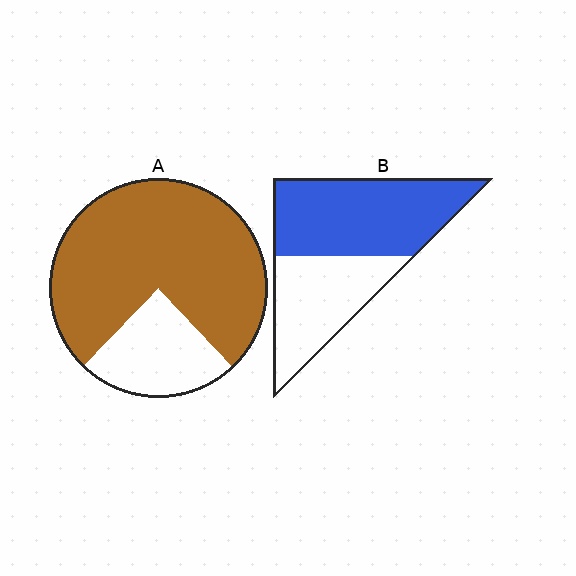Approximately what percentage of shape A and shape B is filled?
A is approximately 75% and B is approximately 60%.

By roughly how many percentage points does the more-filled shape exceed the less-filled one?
By roughly 20 percentage points (A over B).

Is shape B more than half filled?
Yes.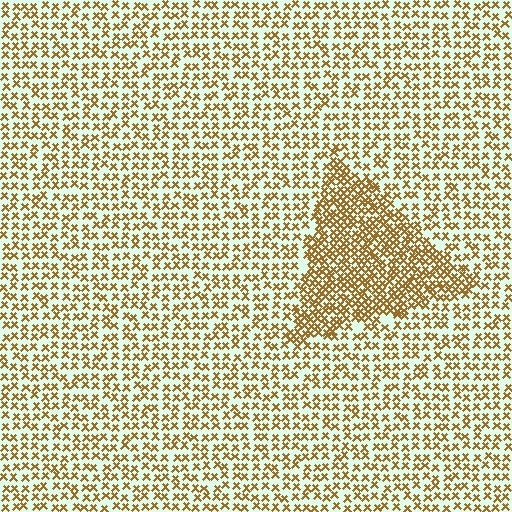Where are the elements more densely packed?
The elements are more densely packed inside the triangle boundary.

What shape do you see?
I see a triangle.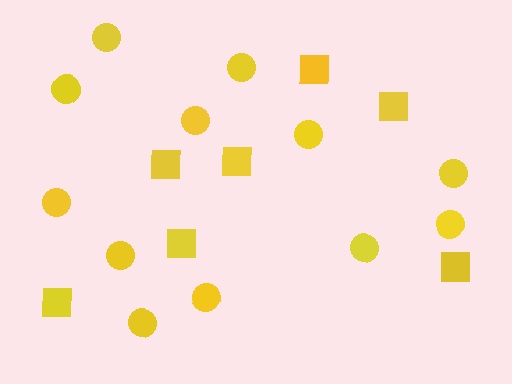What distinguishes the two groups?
There are 2 groups: one group of squares (7) and one group of circles (12).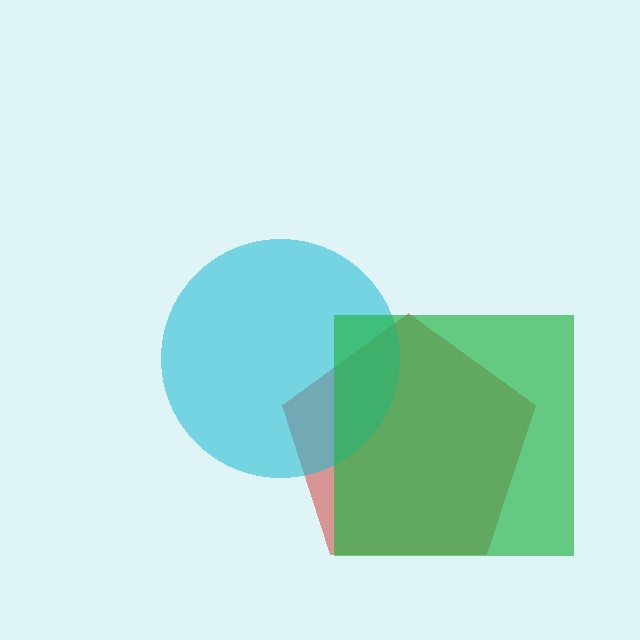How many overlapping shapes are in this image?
There are 3 overlapping shapes in the image.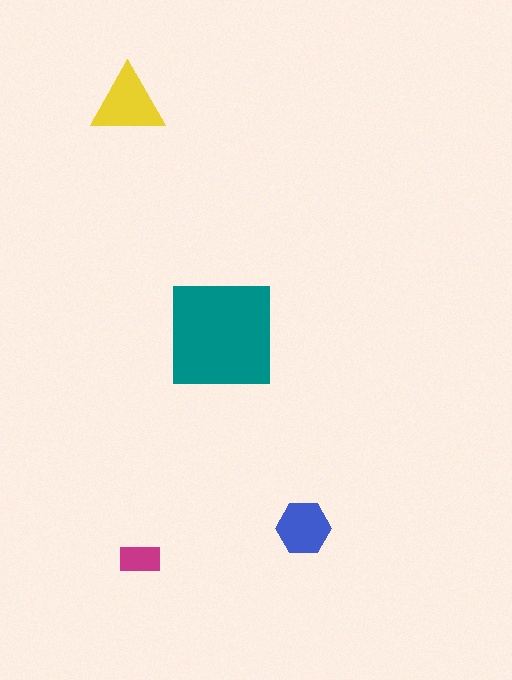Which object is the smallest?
The magenta rectangle.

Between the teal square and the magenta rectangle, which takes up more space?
The teal square.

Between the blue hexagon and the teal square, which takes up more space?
The teal square.